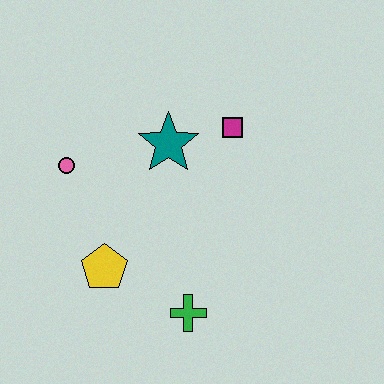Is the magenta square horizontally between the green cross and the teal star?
No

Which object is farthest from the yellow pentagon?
The magenta square is farthest from the yellow pentagon.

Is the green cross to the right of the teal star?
Yes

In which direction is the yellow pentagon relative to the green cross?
The yellow pentagon is to the left of the green cross.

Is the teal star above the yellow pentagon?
Yes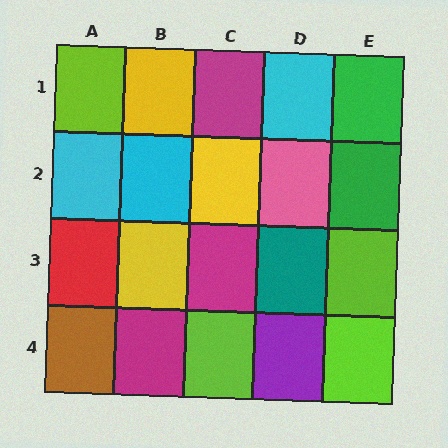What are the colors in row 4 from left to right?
Brown, magenta, lime, purple, lime.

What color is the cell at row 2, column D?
Pink.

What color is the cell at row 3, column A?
Red.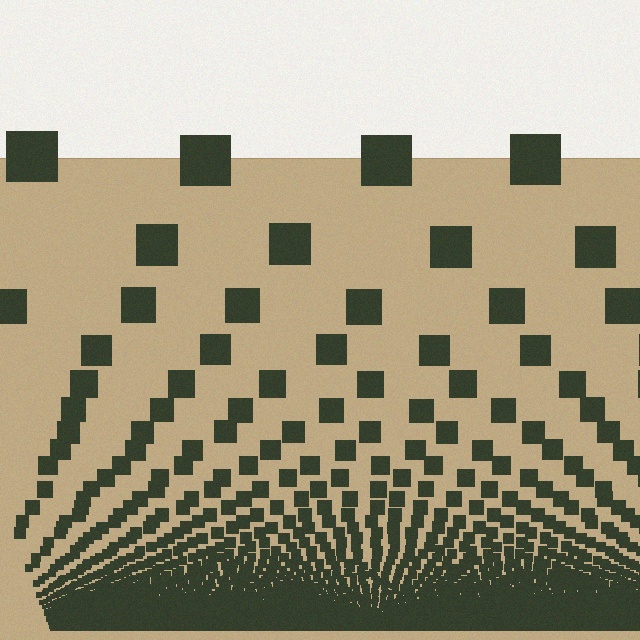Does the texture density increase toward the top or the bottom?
Density increases toward the bottom.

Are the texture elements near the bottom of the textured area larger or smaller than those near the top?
Smaller. The gradient is inverted — elements near the bottom are smaller and denser.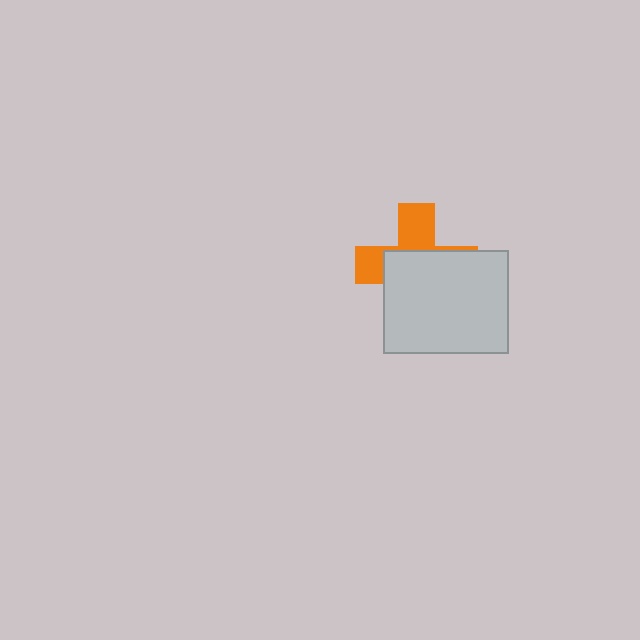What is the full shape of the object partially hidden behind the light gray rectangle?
The partially hidden object is an orange cross.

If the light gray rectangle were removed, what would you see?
You would see the complete orange cross.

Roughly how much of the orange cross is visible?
A small part of it is visible (roughly 39%).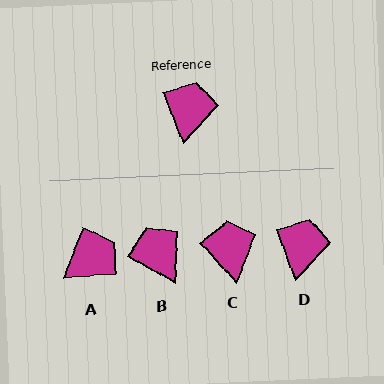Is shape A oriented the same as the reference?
No, it is off by about 42 degrees.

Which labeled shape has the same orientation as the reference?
D.